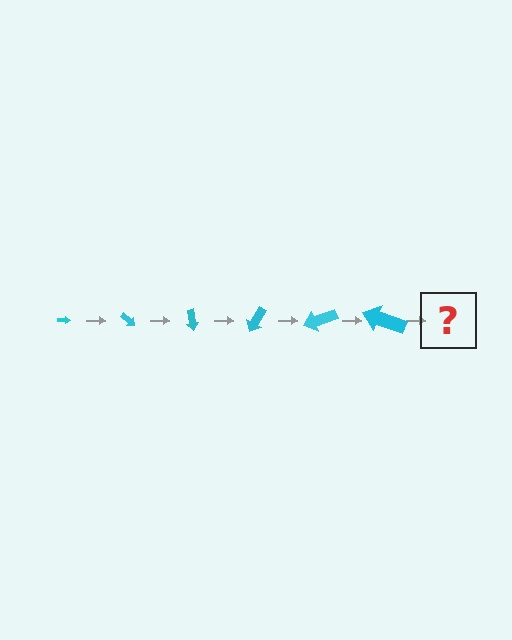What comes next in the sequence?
The next element should be an arrow, larger than the previous one and rotated 240 degrees from the start.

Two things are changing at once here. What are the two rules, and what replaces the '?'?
The two rules are that the arrow grows larger each step and it rotates 40 degrees each step. The '?' should be an arrow, larger than the previous one and rotated 240 degrees from the start.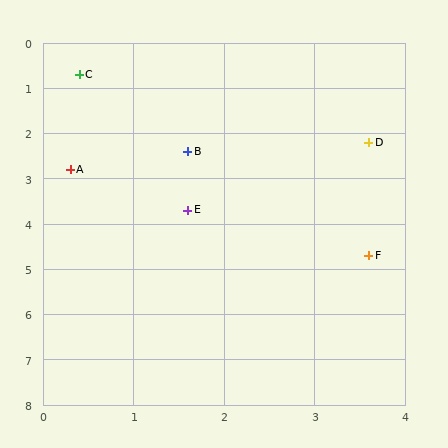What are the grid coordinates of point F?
Point F is at approximately (3.6, 4.7).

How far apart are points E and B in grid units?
Points E and B are about 1.3 grid units apart.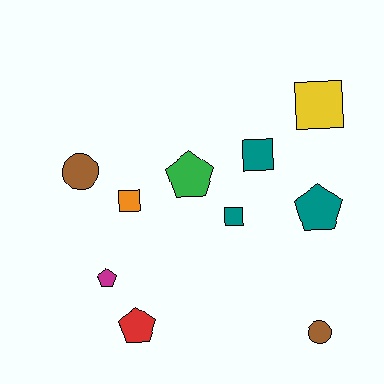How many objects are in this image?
There are 10 objects.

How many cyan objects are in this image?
There are no cyan objects.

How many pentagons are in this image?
There are 4 pentagons.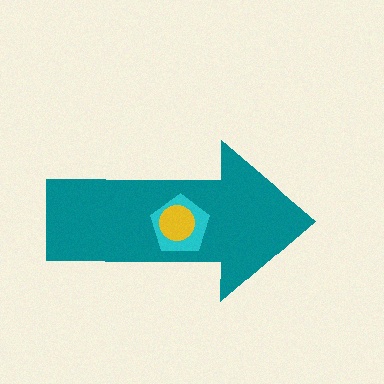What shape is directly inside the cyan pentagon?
The yellow circle.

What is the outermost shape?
The teal arrow.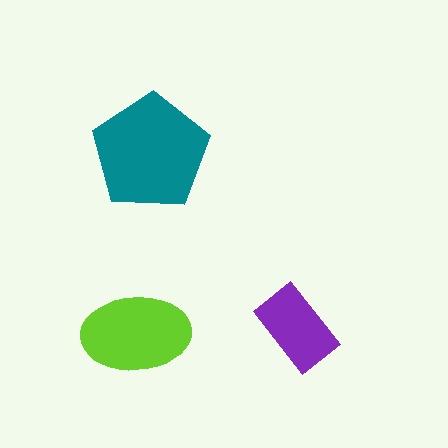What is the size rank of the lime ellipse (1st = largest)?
2nd.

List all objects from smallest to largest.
The purple rectangle, the lime ellipse, the teal pentagon.